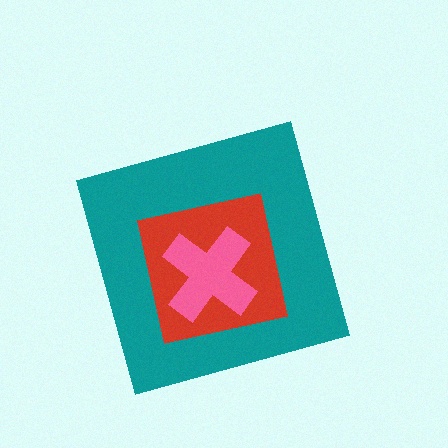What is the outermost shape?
The teal diamond.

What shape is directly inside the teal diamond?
The red square.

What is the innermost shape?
The pink cross.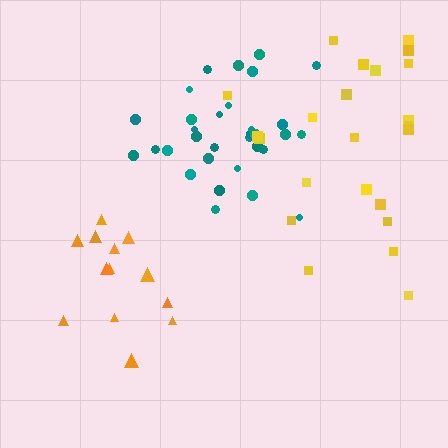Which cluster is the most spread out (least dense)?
Yellow.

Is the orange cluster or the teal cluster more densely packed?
Teal.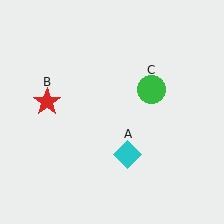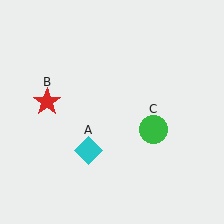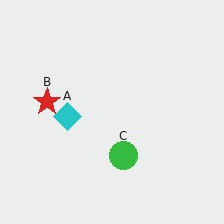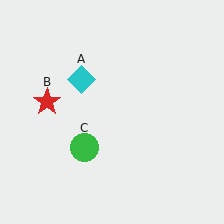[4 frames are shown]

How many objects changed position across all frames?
2 objects changed position: cyan diamond (object A), green circle (object C).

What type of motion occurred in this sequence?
The cyan diamond (object A), green circle (object C) rotated clockwise around the center of the scene.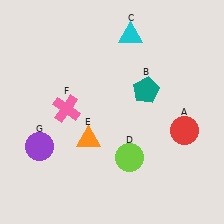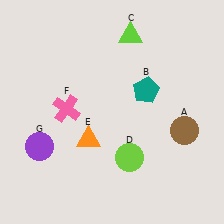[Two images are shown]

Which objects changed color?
A changed from red to brown. C changed from cyan to lime.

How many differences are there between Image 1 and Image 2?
There are 2 differences between the two images.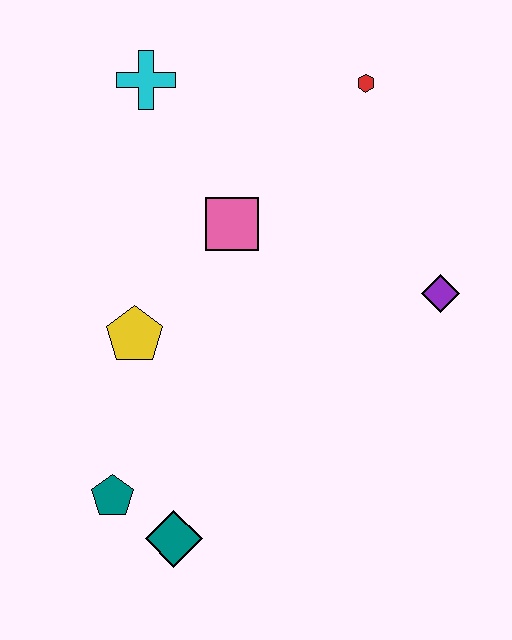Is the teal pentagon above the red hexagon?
No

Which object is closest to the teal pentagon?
The teal diamond is closest to the teal pentagon.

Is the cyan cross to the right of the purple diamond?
No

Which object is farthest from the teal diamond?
The red hexagon is farthest from the teal diamond.